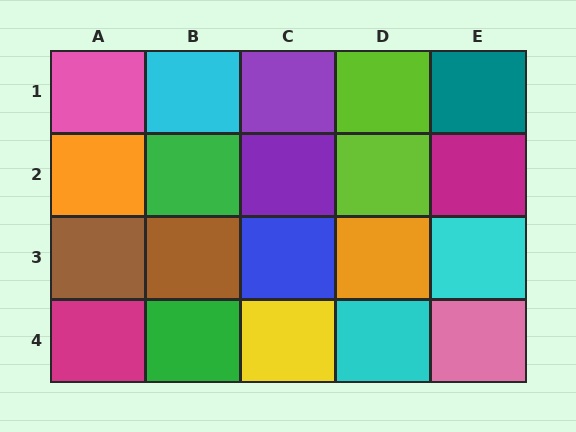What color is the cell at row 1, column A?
Pink.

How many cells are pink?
2 cells are pink.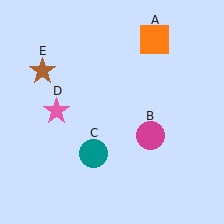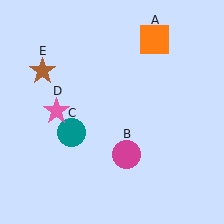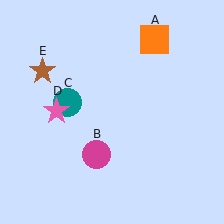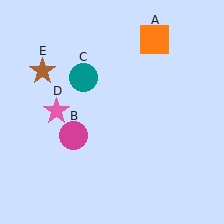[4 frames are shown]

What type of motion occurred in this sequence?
The magenta circle (object B), teal circle (object C) rotated clockwise around the center of the scene.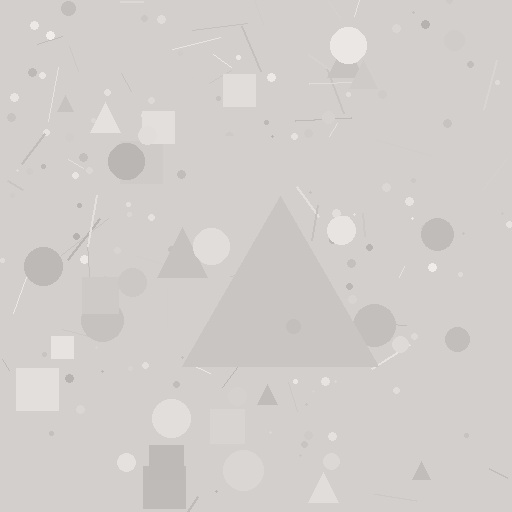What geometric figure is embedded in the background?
A triangle is embedded in the background.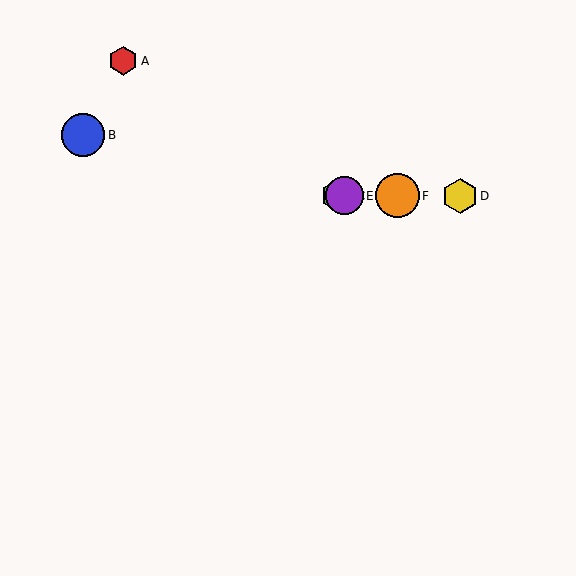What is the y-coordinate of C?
Object C is at y≈196.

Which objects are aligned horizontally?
Objects C, D, E, F are aligned horizontally.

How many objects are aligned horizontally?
4 objects (C, D, E, F) are aligned horizontally.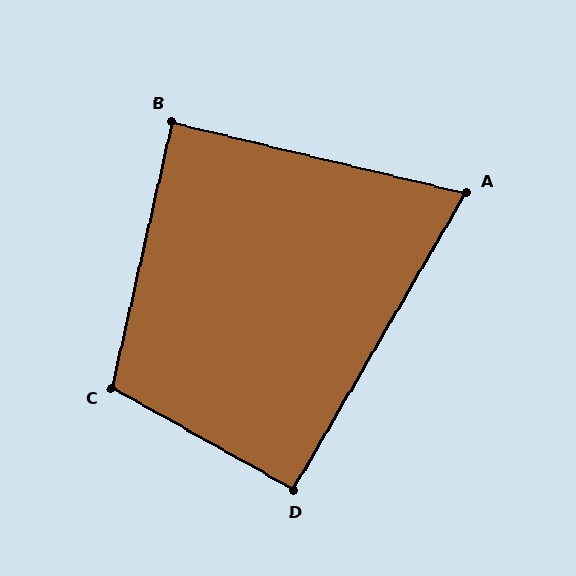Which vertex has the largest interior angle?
C, at approximately 107 degrees.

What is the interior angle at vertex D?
Approximately 91 degrees (approximately right).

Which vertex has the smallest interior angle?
A, at approximately 73 degrees.